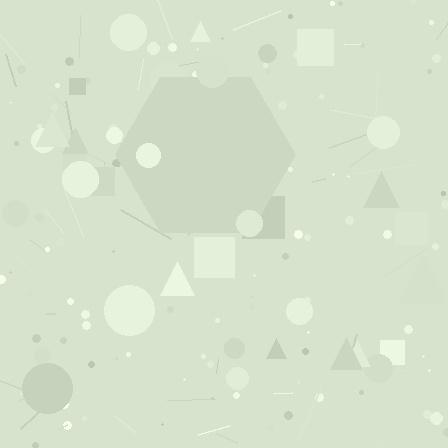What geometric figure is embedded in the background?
A hexagon is embedded in the background.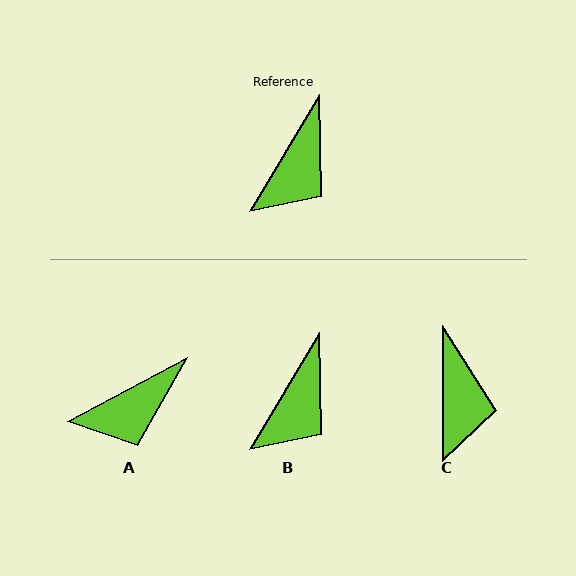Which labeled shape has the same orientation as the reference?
B.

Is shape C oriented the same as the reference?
No, it is off by about 31 degrees.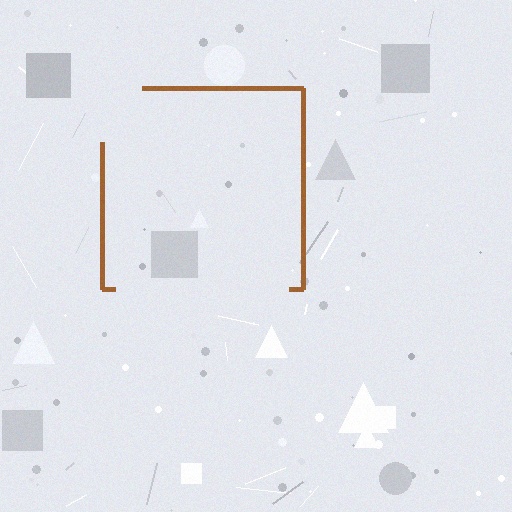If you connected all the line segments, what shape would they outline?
They would outline a square.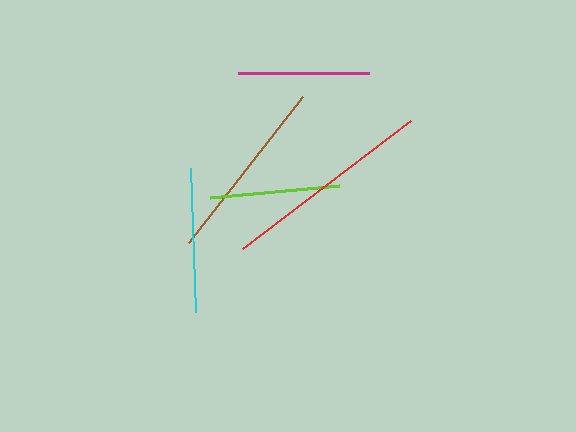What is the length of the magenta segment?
The magenta segment is approximately 131 pixels long.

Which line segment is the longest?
The red line is the longest at approximately 211 pixels.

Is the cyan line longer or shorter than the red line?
The red line is longer than the cyan line.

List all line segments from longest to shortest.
From longest to shortest: red, brown, cyan, magenta, lime.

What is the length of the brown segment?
The brown segment is approximately 185 pixels long.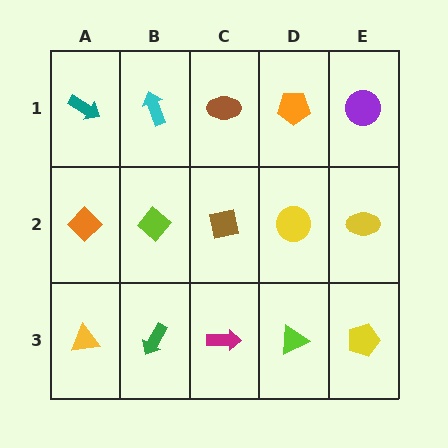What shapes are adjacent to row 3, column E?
A yellow ellipse (row 2, column E), a lime triangle (row 3, column D).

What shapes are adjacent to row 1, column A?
An orange diamond (row 2, column A), a cyan arrow (row 1, column B).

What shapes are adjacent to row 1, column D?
A yellow circle (row 2, column D), a brown ellipse (row 1, column C), a purple circle (row 1, column E).